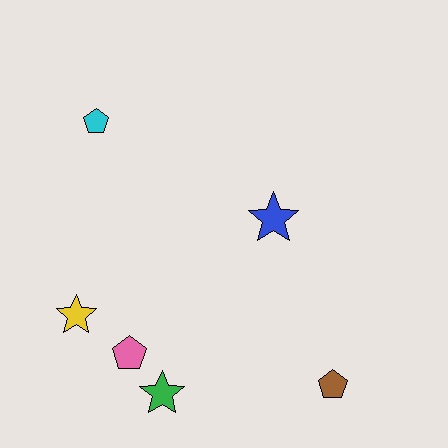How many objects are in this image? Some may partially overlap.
There are 6 objects.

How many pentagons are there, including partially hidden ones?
There are 3 pentagons.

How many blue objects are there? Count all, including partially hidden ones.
There is 1 blue object.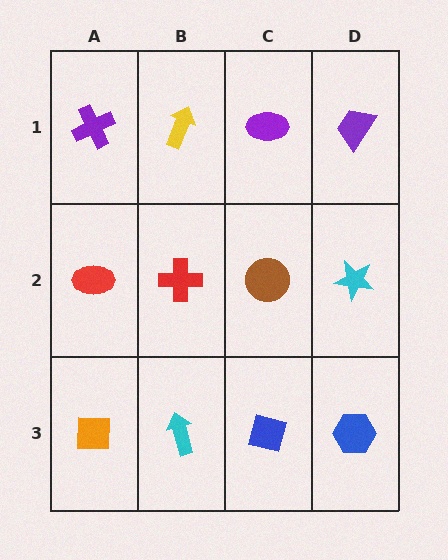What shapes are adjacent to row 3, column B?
A red cross (row 2, column B), an orange square (row 3, column A), a blue square (row 3, column C).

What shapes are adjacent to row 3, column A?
A red ellipse (row 2, column A), a cyan arrow (row 3, column B).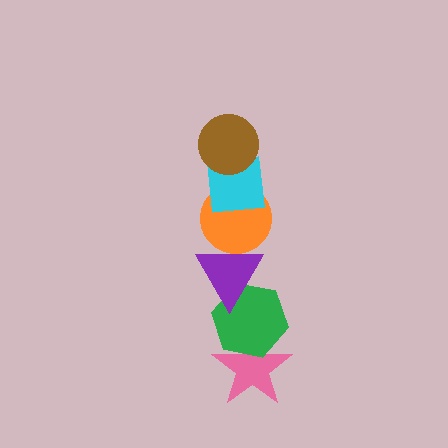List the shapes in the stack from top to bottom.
From top to bottom: the brown circle, the cyan square, the orange circle, the purple triangle, the green hexagon, the pink star.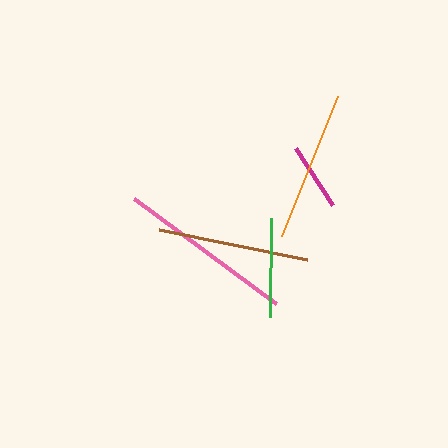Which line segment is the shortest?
The magenta line is the shortest at approximately 68 pixels.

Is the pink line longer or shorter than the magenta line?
The pink line is longer than the magenta line.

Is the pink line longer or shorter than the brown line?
The pink line is longer than the brown line.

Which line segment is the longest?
The pink line is the longest at approximately 177 pixels.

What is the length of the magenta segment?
The magenta segment is approximately 68 pixels long.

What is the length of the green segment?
The green segment is approximately 99 pixels long.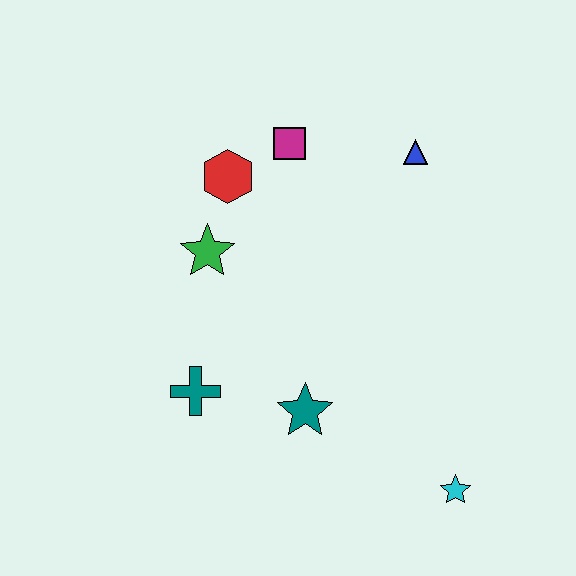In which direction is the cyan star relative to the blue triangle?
The cyan star is below the blue triangle.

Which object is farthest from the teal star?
The blue triangle is farthest from the teal star.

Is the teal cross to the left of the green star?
Yes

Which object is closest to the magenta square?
The red hexagon is closest to the magenta square.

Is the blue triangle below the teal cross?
No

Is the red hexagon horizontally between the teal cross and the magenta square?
Yes